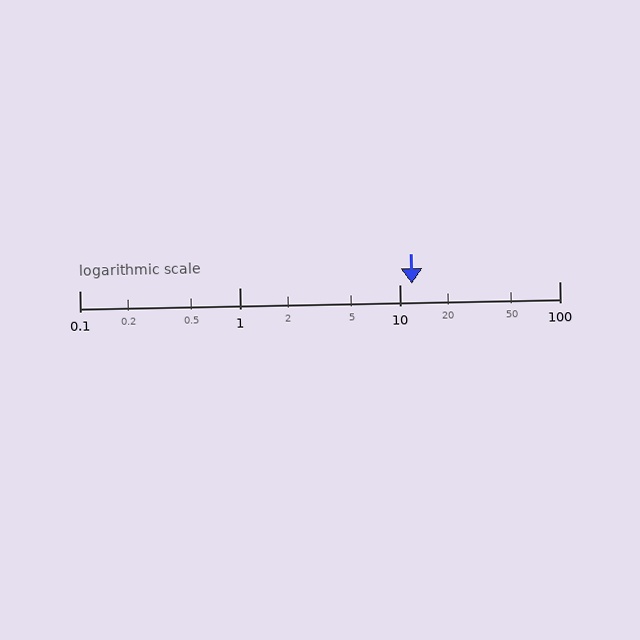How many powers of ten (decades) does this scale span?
The scale spans 3 decades, from 0.1 to 100.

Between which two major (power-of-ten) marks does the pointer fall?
The pointer is between 10 and 100.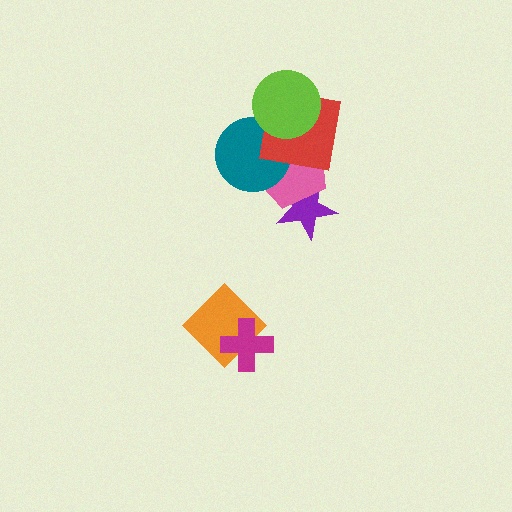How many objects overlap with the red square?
3 objects overlap with the red square.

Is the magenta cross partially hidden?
No, no other shape covers it.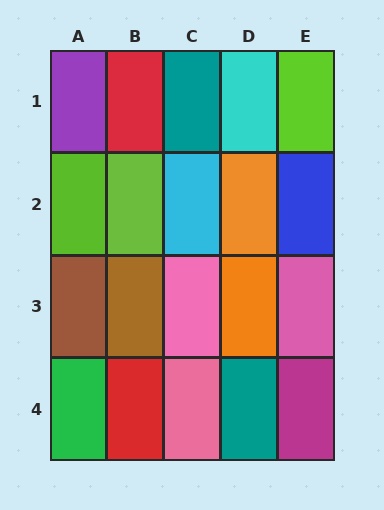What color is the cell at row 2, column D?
Orange.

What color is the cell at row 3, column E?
Pink.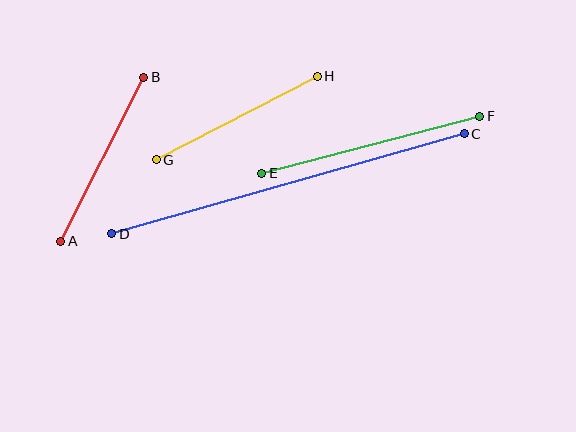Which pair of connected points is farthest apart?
Points C and D are farthest apart.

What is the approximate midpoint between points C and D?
The midpoint is at approximately (288, 184) pixels.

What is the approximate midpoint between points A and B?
The midpoint is at approximately (102, 159) pixels.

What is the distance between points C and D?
The distance is approximately 366 pixels.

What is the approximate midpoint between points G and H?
The midpoint is at approximately (237, 118) pixels.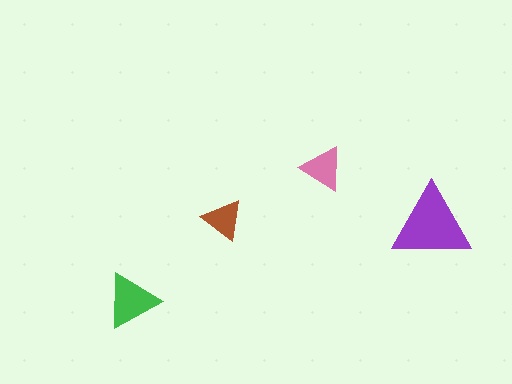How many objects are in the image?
There are 4 objects in the image.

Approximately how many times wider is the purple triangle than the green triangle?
About 1.5 times wider.